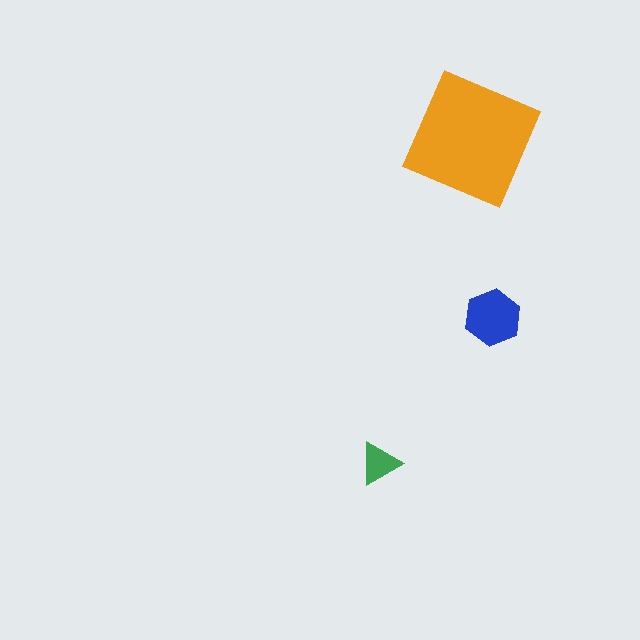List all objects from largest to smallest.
The orange square, the blue hexagon, the green triangle.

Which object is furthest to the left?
The green triangle is leftmost.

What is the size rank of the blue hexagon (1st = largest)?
2nd.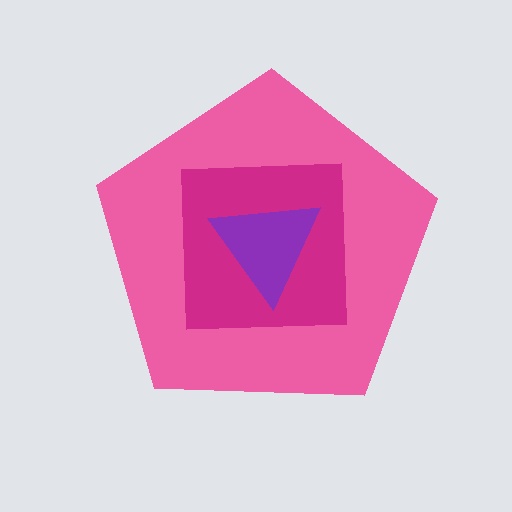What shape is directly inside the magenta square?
The purple triangle.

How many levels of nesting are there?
3.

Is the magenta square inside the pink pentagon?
Yes.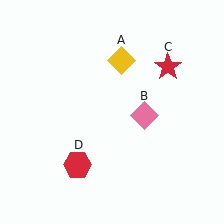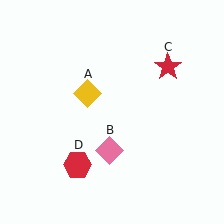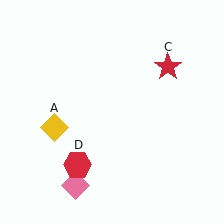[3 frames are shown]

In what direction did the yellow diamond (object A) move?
The yellow diamond (object A) moved down and to the left.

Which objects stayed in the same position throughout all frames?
Red star (object C) and red hexagon (object D) remained stationary.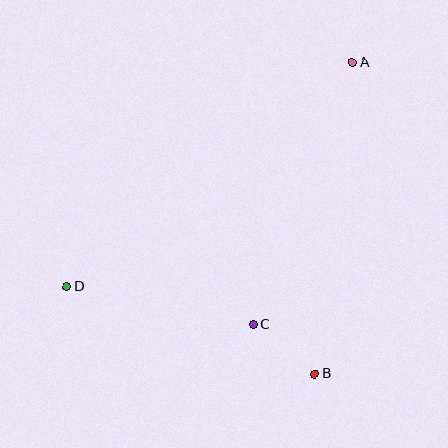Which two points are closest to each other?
Points B and C are closest to each other.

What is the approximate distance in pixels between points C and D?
The distance between C and D is approximately 190 pixels.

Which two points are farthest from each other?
Points A and D are farthest from each other.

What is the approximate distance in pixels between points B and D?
The distance between B and D is approximately 263 pixels.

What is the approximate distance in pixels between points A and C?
The distance between A and C is approximately 280 pixels.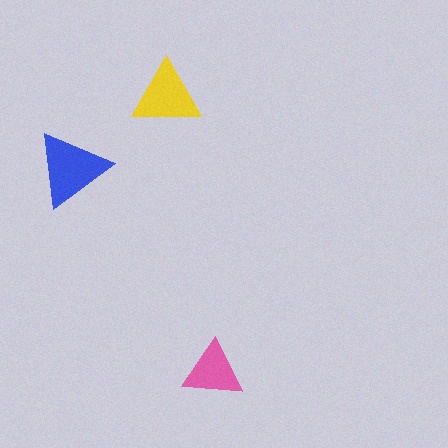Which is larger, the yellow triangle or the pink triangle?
The yellow one.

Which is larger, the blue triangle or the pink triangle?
The blue one.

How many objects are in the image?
There are 3 objects in the image.